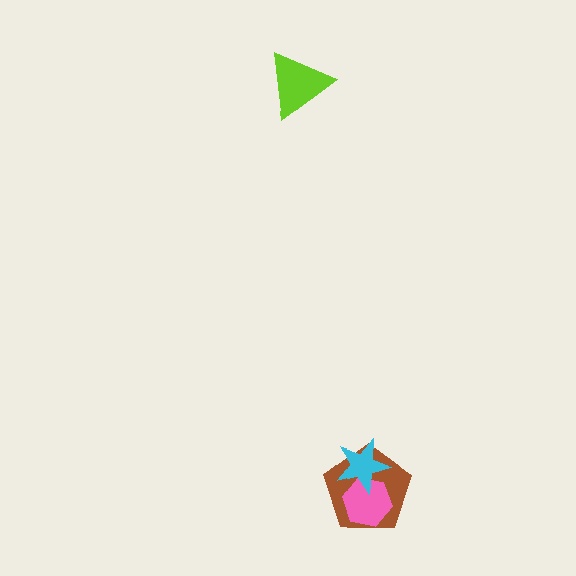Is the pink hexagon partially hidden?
Yes, it is partially covered by another shape.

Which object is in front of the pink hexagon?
The cyan star is in front of the pink hexagon.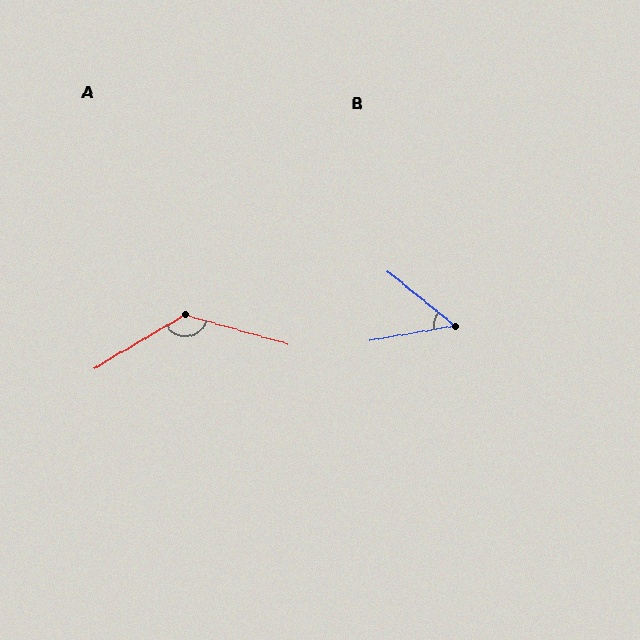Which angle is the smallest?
B, at approximately 49 degrees.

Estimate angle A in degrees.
Approximately 133 degrees.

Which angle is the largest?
A, at approximately 133 degrees.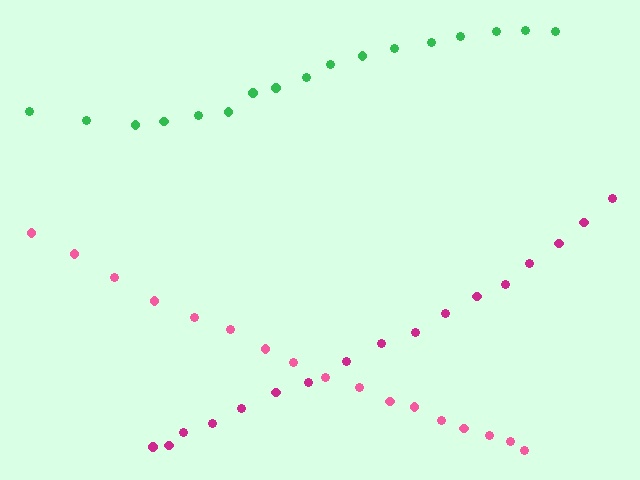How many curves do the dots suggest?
There are 3 distinct paths.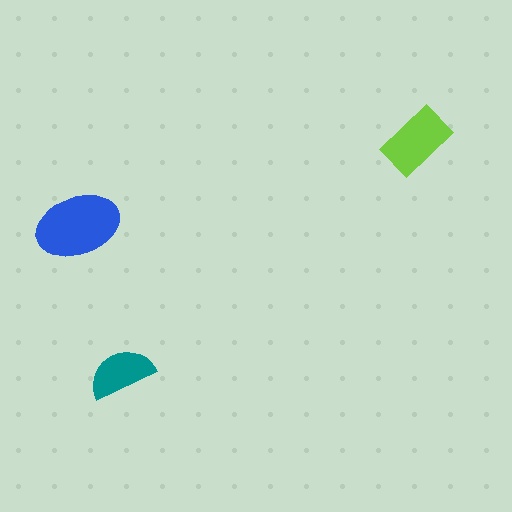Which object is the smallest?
The teal semicircle.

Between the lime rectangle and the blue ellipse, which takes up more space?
The blue ellipse.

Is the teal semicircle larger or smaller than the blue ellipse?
Smaller.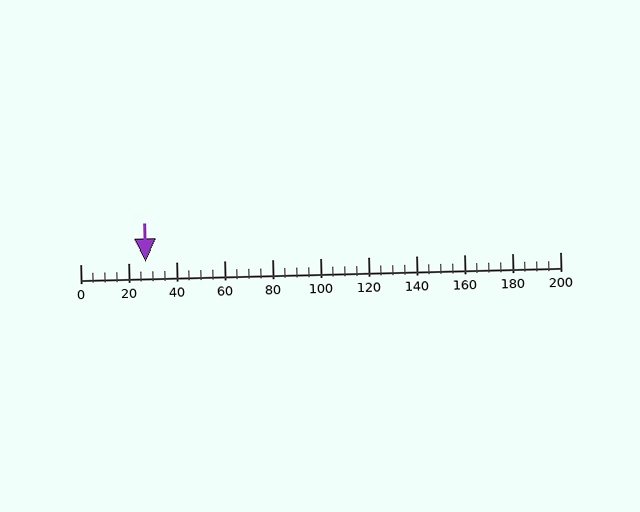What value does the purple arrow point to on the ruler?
The purple arrow points to approximately 27.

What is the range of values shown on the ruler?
The ruler shows values from 0 to 200.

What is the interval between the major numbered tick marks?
The major tick marks are spaced 20 units apart.